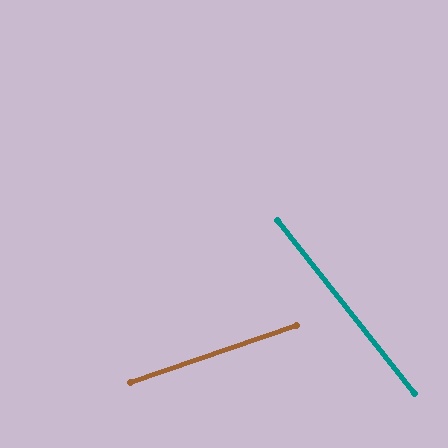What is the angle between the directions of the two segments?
Approximately 71 degrees.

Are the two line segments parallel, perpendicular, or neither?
Neither parallel nor perpendicular — they differ by about 71°.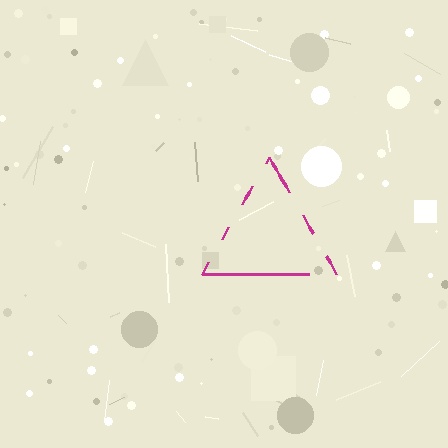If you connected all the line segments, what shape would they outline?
They would outline a triangle.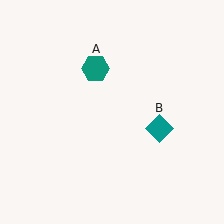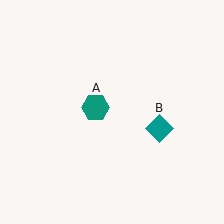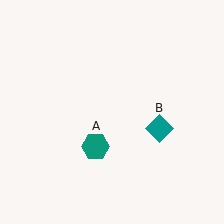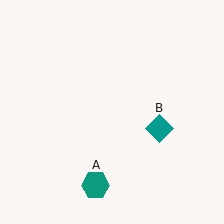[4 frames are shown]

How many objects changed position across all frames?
1 object changed position: teal hexagon (object A).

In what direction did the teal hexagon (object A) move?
The teal hexagon (object A) moved down.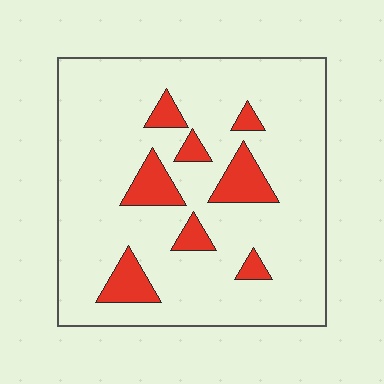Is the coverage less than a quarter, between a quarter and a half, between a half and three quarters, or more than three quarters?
Less than a quarter.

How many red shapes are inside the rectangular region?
8.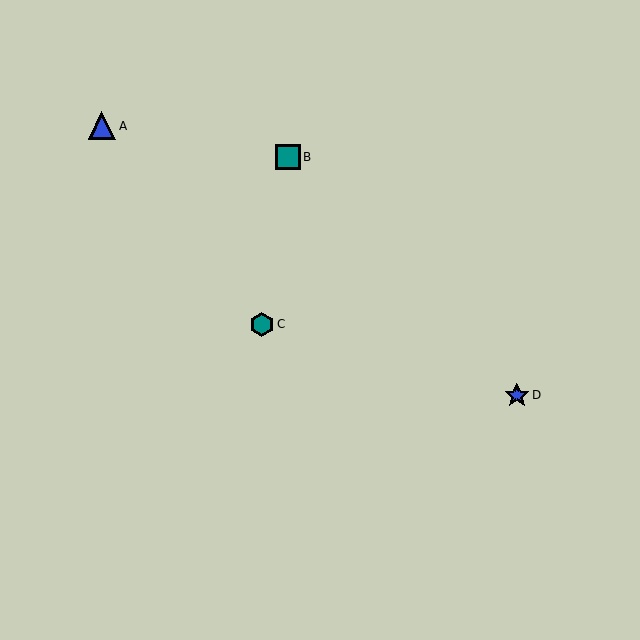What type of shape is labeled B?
Shape B is a teal square.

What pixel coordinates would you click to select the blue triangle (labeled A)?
Click at (102, 126) to select the blue triangle A.